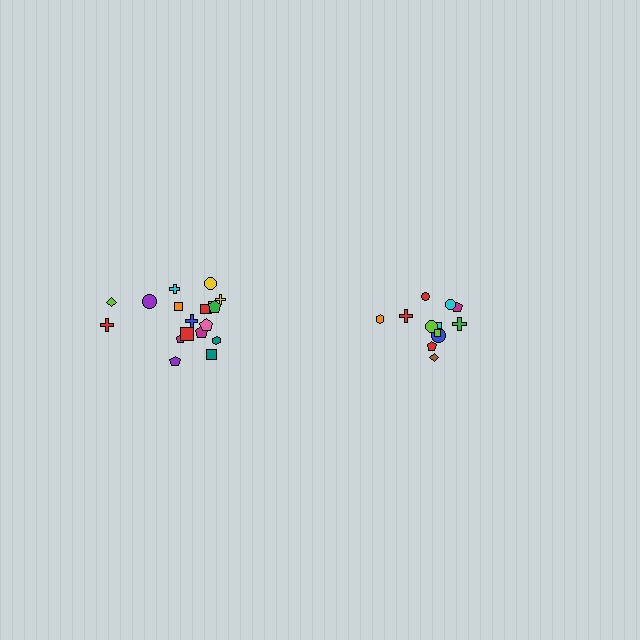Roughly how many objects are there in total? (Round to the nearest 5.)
Roughly 30 objects in total.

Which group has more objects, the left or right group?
The left group.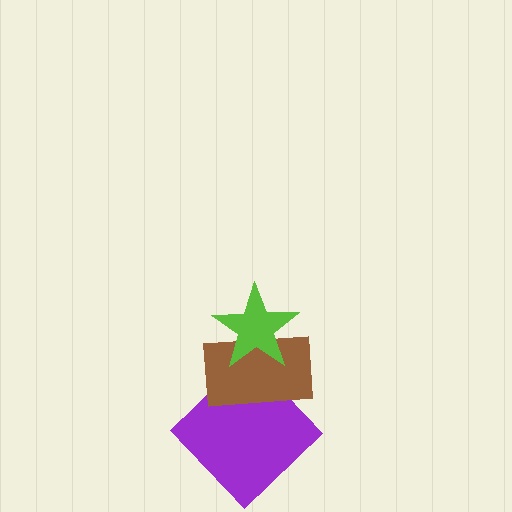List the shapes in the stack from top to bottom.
From top to bottom: the lime star, the brown rectangle, the purple diamond.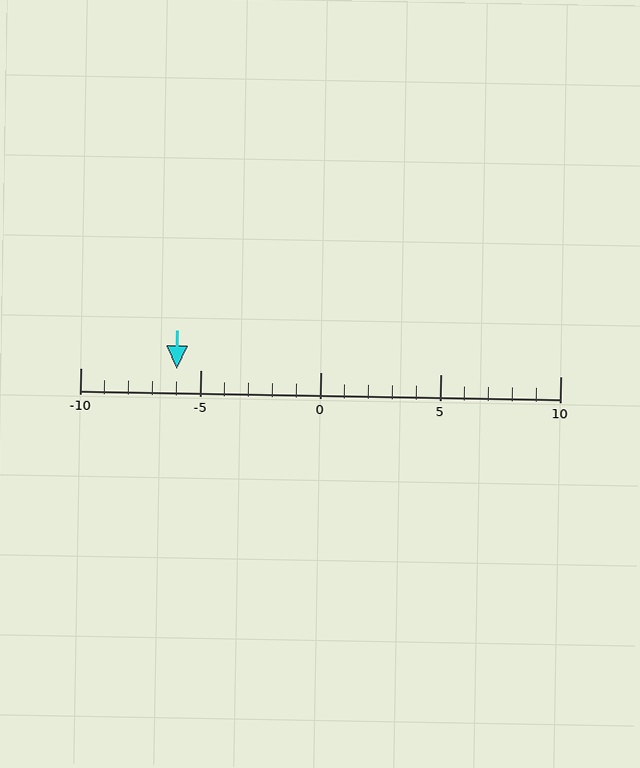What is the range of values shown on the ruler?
The ruler shows values from -10 to 10.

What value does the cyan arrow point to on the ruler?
The cyan arrow points to approximately -6.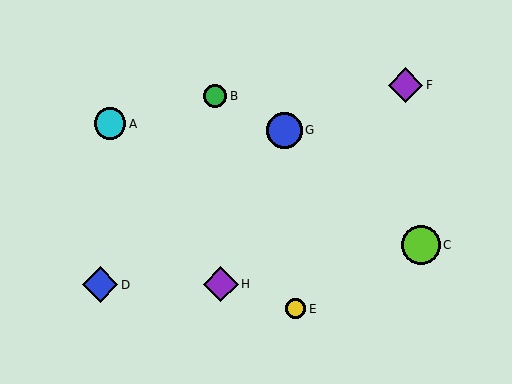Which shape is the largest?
The lime circle (labeled C) is the largest.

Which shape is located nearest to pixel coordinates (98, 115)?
The cyan circle (labeled A) at (110, 124) is nearest to that location.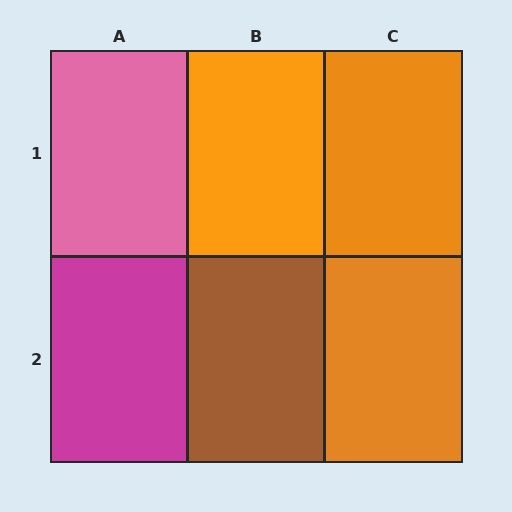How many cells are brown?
1 cell is brown.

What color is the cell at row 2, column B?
Brown.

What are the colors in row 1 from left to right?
Pink, orange, orange.